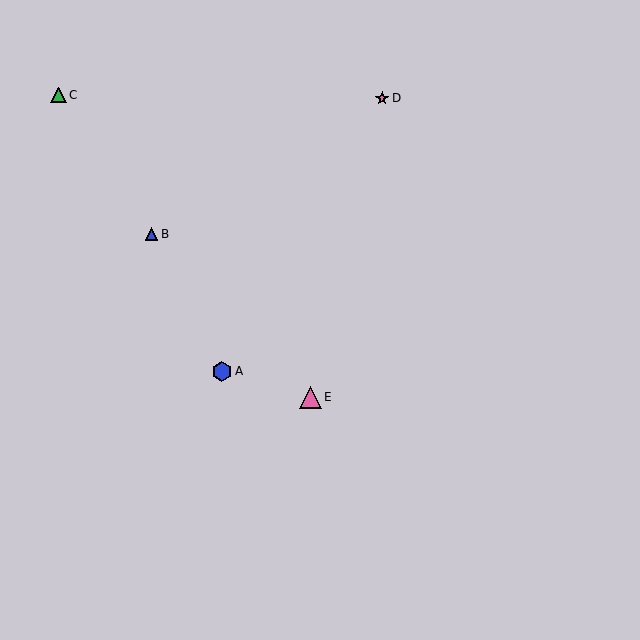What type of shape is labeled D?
Shape D is a pink star.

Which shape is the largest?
The pink triangle (labeled E) is the largest.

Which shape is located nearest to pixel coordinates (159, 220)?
The blue triangle (labeled B) at (151, 234) is nearest to that location.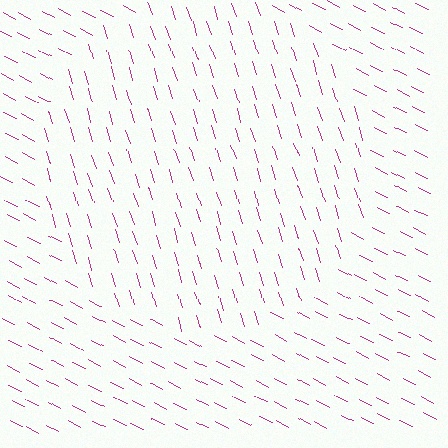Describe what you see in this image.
The image is filled with small magenta line segments. A circle region in the image has lines oriented differently from the surrounding lines, creating a visible texture boundary.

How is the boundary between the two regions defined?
The boundary is defined purely by a change in line orientation (approximately 45 degrees difference). All lines are the same color and thickness.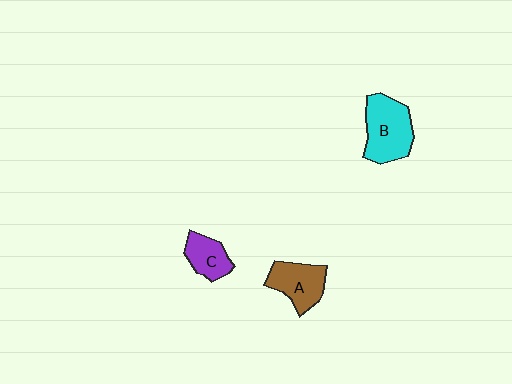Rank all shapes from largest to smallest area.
From largest to smallest: B (cyan), A (brown), C (purple).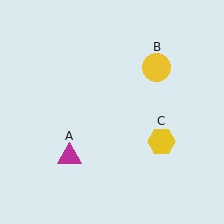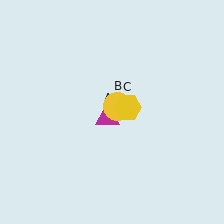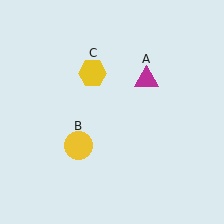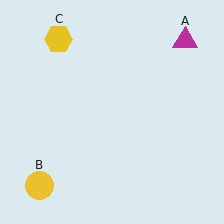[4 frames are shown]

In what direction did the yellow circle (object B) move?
The yellow circle (object B) moved down and to the left.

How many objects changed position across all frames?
3 objects changed position: magenta triangle (object A), yellow circle (object B), yellow hexagon (object C).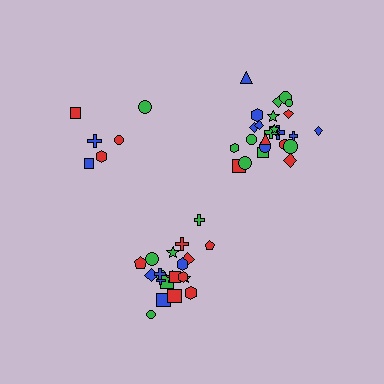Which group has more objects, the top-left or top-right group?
The top-right group.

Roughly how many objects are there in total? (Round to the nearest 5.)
Roughly 55 objects in total.